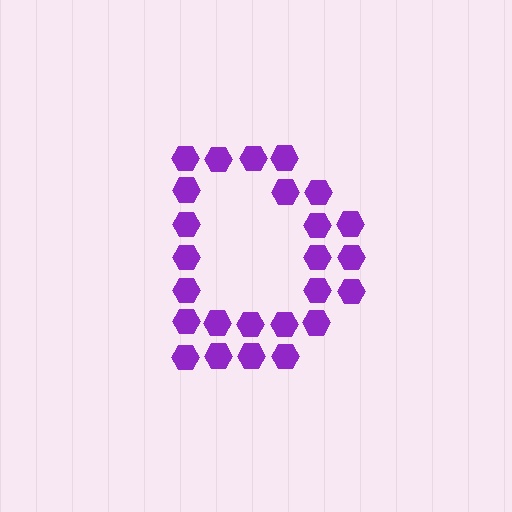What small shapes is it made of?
It is made of small hexagons.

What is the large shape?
The large shape is the letter D.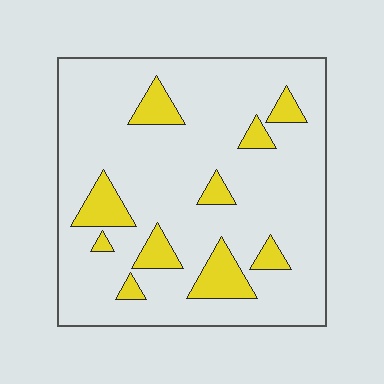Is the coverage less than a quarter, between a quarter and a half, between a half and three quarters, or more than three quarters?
Less than a quarter.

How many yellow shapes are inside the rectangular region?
10.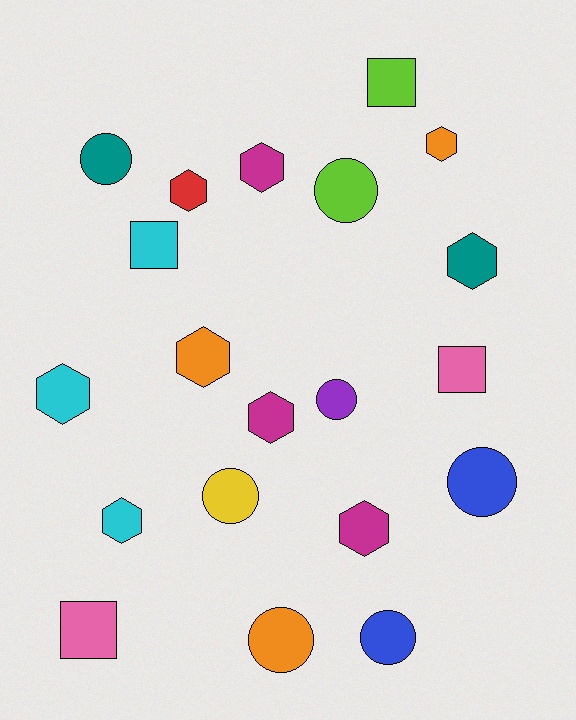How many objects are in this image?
There are 20 objects.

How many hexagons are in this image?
There are 9 hexagons.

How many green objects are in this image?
There are no green objects.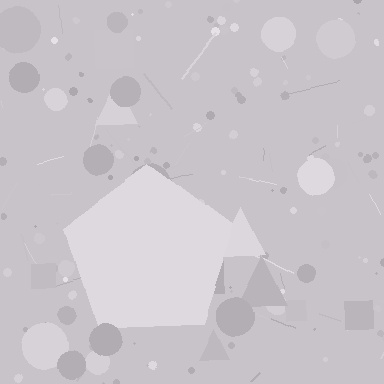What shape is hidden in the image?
A pentagon is hidden in the image.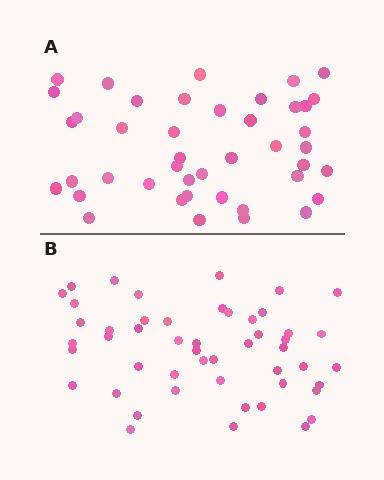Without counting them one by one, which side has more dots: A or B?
Region B (the bottom region) has more dots.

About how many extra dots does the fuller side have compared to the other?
Region B has roughly 8 or so more dots than region A.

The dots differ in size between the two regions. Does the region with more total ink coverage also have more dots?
No. Region A has more total ink coverage because its dots are larger, but region B actually contains more individual dots. Total area can be misleading — the number of items is what matters here.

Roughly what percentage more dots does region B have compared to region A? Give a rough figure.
About 15% more.